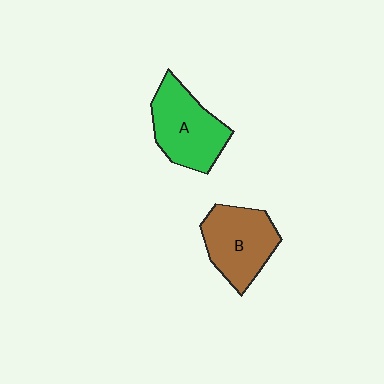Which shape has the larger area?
Shape A (green).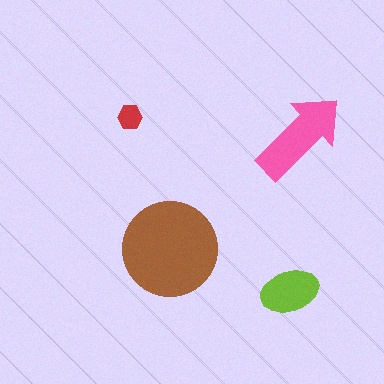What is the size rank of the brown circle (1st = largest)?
1st.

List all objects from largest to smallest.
The brown circle, the pink arrow, the lime ellipse, the red hexagon.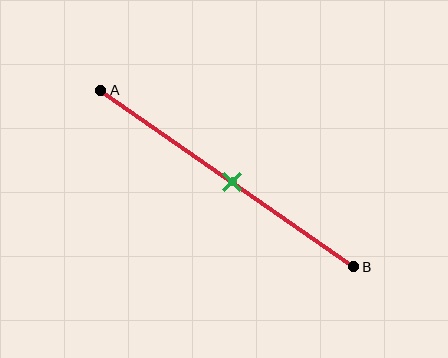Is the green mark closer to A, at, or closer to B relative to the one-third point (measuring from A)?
The green mark is closer to point B than the one-third point of segment AB.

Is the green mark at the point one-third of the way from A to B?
No, the mark is at about 50% from A, not at the 33% one-third point.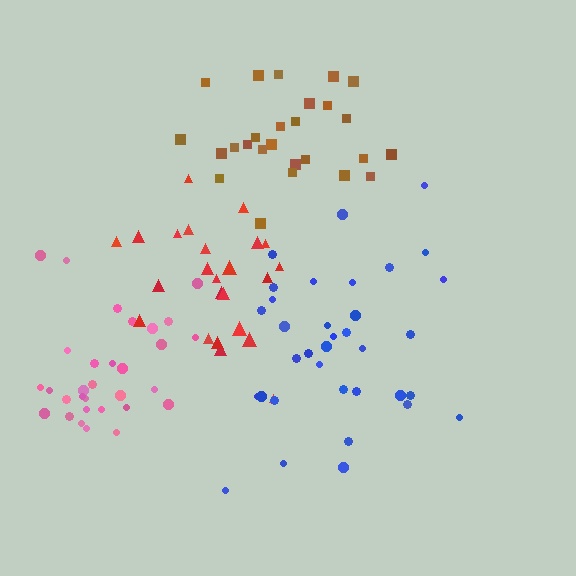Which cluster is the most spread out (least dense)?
Blue.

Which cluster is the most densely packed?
Pink.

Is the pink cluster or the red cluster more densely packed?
Pink.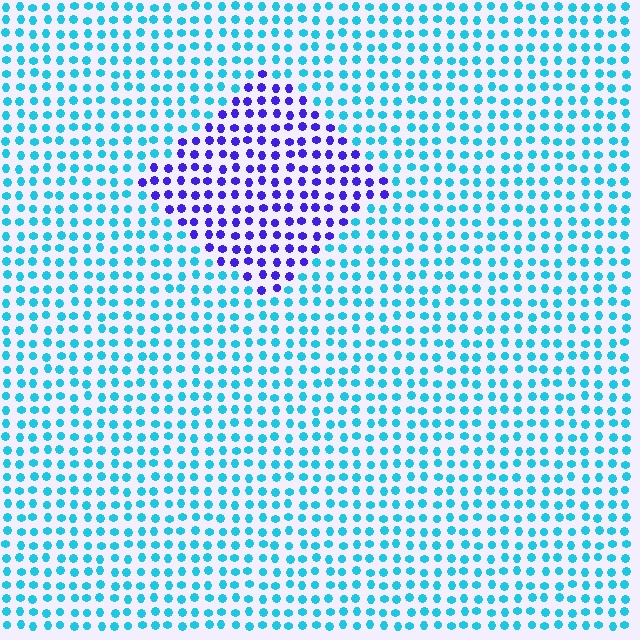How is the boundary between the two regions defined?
The boundary is defined purely by a slight shift in hue (about 62 degrees). Spacing, size, and orientation are identical on both sides.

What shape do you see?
I see a diamond.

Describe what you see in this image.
The image is filled with small cyan elements in a uniform arrangement. A diamond-shaped region is visible where the elements are tinted to a slightly different hue, forming a subtle color boundary.